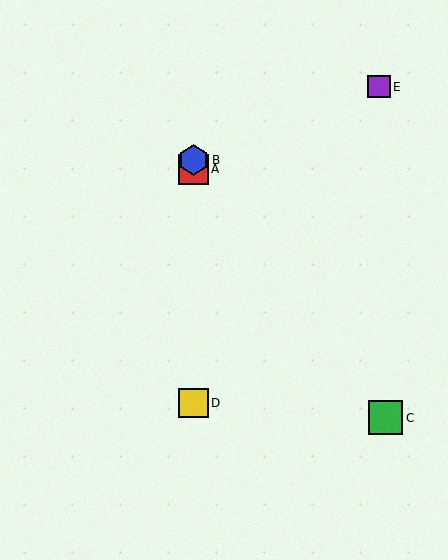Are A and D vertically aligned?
Yes, both are at x≈194.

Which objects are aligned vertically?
Objects A, B, D are aligned vertically.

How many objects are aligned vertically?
3 objects (A, B, D) are aligned vertically.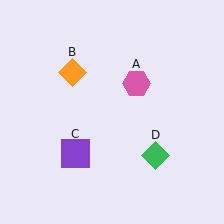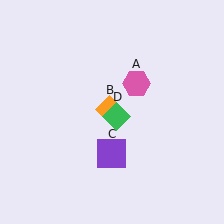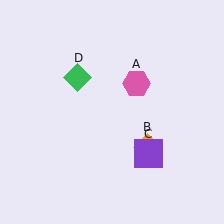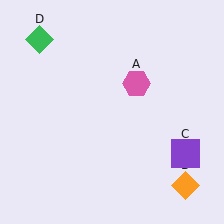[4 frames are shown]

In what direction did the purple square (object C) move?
The purple square (object C) moved right.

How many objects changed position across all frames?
3 objects changed position: orange diamond (object B), purple square (object C), green diamond (object D).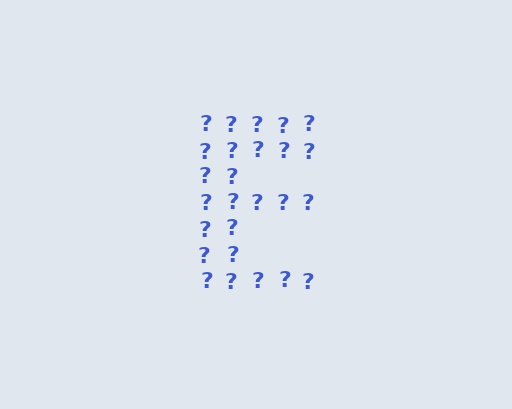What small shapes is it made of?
It is made of small question marks.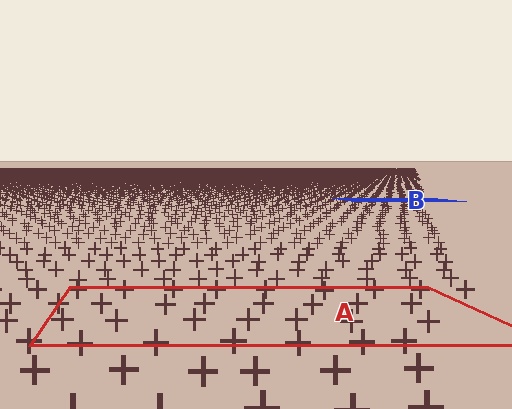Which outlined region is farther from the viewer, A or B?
Region B is farther from the viewer — the texture elements inside it appear smaller and more densely packed.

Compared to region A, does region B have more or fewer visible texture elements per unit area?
Region B has more texture elements per unit area — they are packed more densely because it is farther away.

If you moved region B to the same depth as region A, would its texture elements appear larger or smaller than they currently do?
They would appear larger. At a closer depth, the same texture elements are projected at a bigger on-screen size.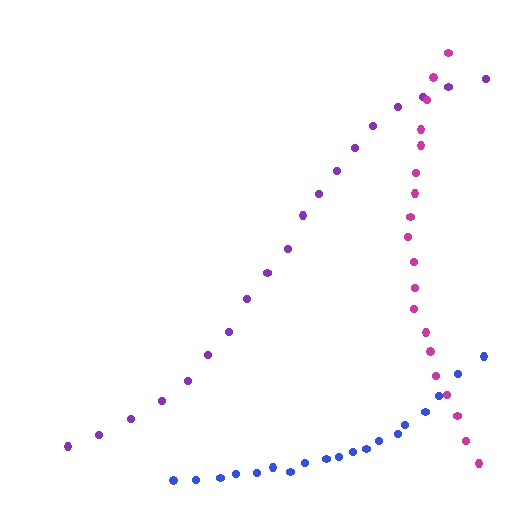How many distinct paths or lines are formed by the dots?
There are 3 distinct paths.